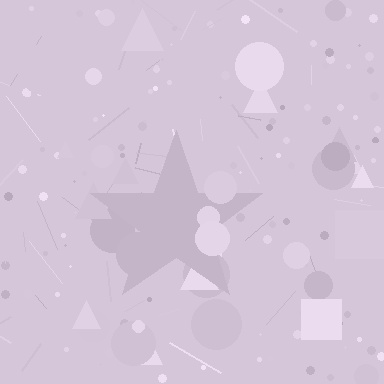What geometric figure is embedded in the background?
A star is embedded in the background.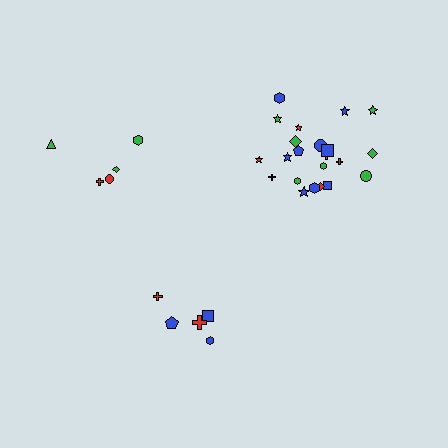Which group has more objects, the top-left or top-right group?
The top-right group.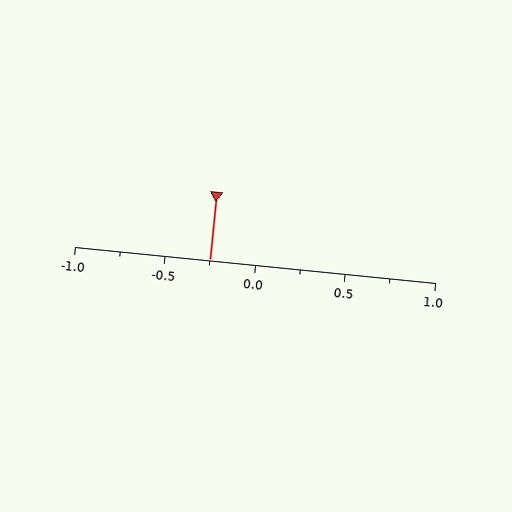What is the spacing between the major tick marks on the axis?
The major ticks are spaced 0.5 apart.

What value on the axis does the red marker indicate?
The marker indicates approximately -0.25.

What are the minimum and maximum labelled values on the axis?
The axis runs from -1.0 to 1.0.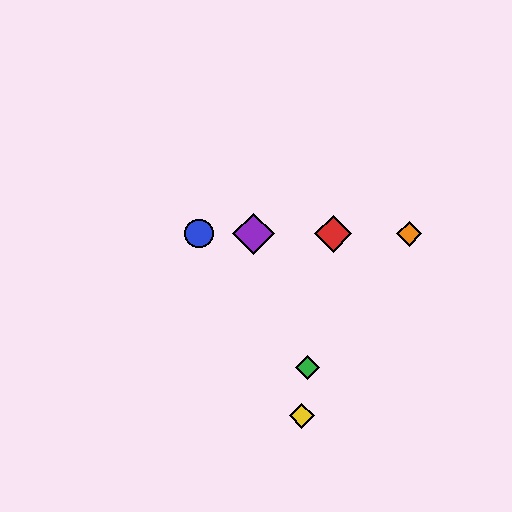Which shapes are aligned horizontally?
The red diamond, the blue circle, the purple diamond, the orange diamond are aligned horizontally.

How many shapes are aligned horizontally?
4 shapes (the red diamond, the blue circle, the purple diamond, the orange diamond) are aligned horizontally.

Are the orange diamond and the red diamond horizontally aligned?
Yes, both are at y≈234.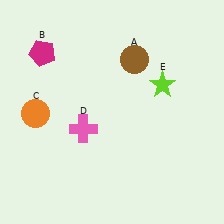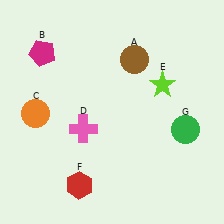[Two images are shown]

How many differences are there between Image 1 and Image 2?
There are 2 differences between the two images.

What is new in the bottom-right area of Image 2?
A green circle (G) was added in the bottom-right area of Image 2.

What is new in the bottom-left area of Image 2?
A red hexagon (F) was added in the bottom-left area of Image 2.